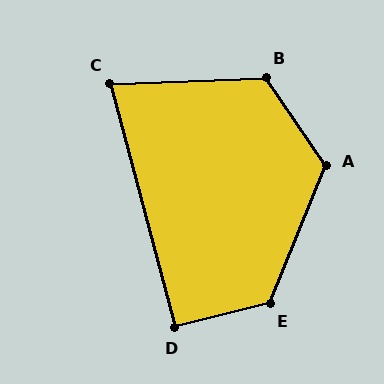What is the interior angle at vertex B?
Approximately 122 degrees (obtuse).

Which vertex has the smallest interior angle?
C, at approximately 77 degrees.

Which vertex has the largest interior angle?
E, at approximately 126 degrees.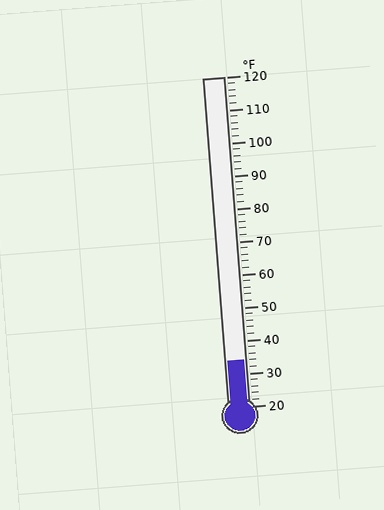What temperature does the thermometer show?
The thermometer shows approximately 34°F.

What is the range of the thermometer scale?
The thermometer scale ranges from 20°F to 120°F.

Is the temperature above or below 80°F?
The temperature is below 80°F.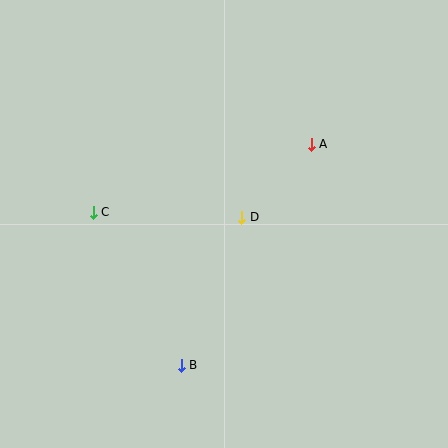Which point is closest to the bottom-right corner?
Point B is closest to the bottom-right corner.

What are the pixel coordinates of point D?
Point D is at (242, 217).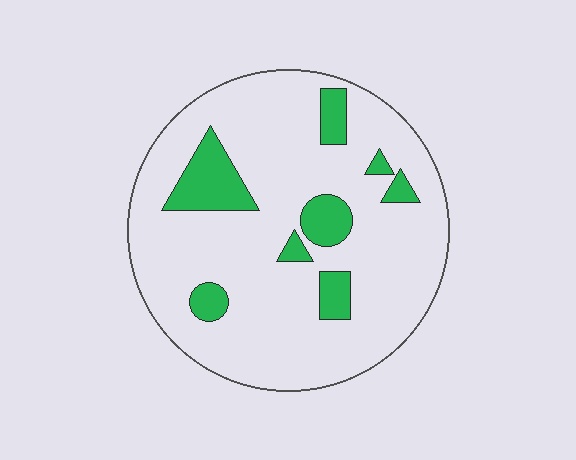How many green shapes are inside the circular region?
8.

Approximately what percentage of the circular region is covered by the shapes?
Approximately 15%.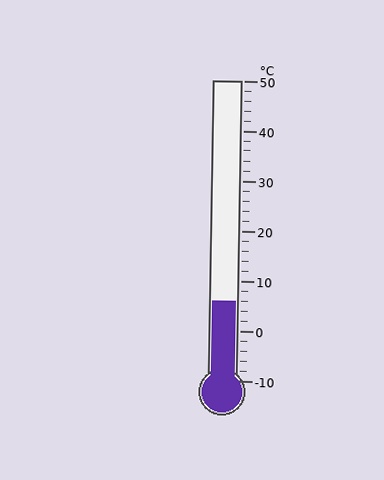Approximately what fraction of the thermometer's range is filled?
The thermometer is filled to approximately 25% of its range.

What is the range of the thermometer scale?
The thermometer scale ranges from -10°C to 50°C.